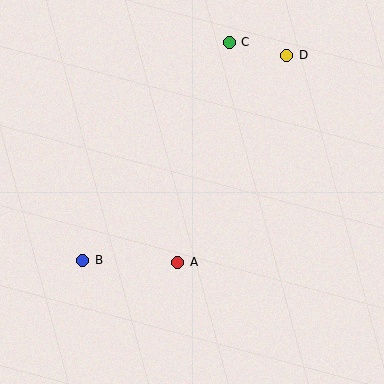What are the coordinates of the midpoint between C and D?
The midpoint between C and D is at (258, 49).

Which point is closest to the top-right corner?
Point D is closest to the top-right corner.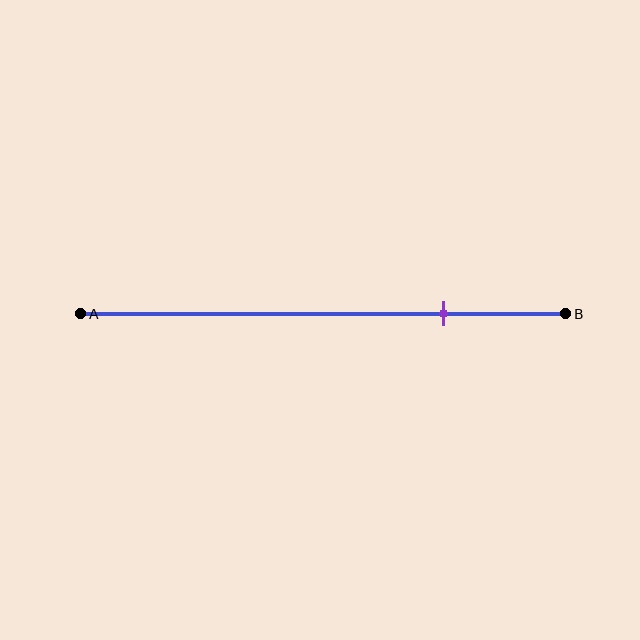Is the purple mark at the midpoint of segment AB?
No, the mark is at about 75% from A, not at the 50% midpoint.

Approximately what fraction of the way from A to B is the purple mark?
The purple mark is approximately 75% of the way from A to B.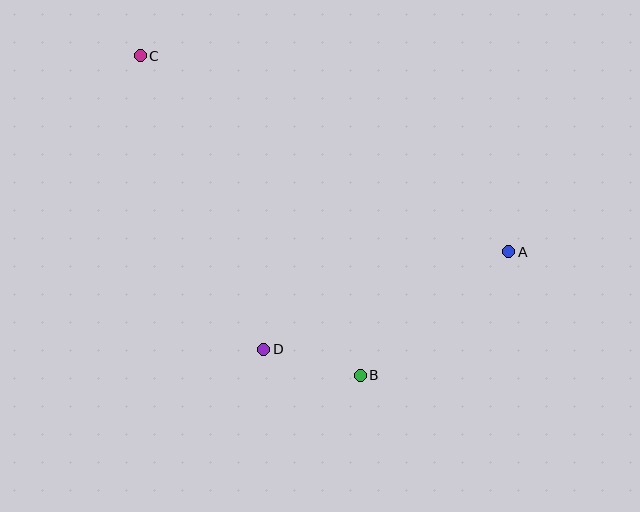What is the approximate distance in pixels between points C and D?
The distance between C and D is approximately 319 pixels.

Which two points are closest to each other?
Points B and D are closest to each other.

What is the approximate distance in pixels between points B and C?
The distance between B and C is approximately 388 pixels.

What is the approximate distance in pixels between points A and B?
The distance between A and B is approximately 193 pixels.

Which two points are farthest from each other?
Points A and C are farthest from each other.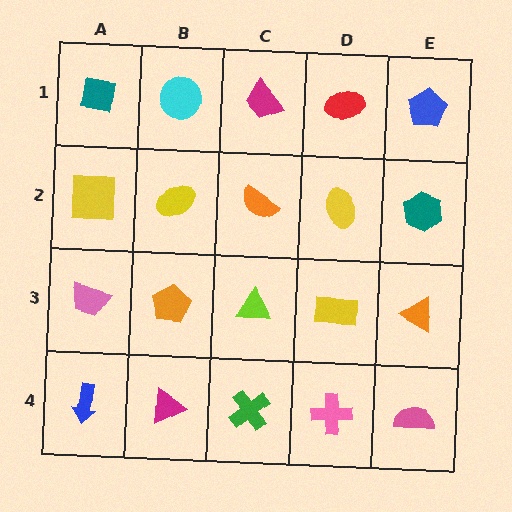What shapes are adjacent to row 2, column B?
A cyan circle (row 1, column B), an orange pentagon (row 3, column B), a yellow square (row 2, column A), an orange semicircle (row 2, column C).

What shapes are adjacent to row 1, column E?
A teal hexagon (row 2, column E), a red ellipse (row 1, column D).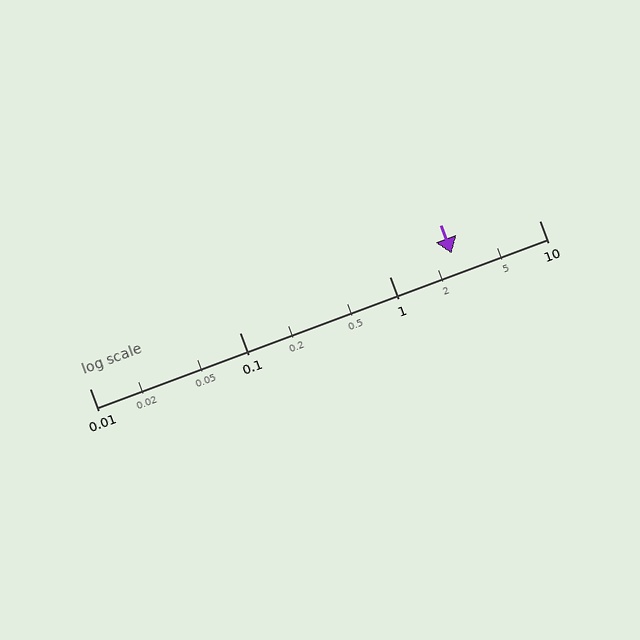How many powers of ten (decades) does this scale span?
The scale spans 3 decades, from 0.01 to 10.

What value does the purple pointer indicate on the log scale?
The pointer indicates approximately 2.6.